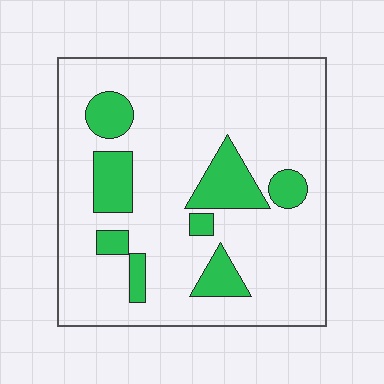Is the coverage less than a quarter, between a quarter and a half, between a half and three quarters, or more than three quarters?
Less than a quarter.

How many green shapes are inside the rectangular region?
8.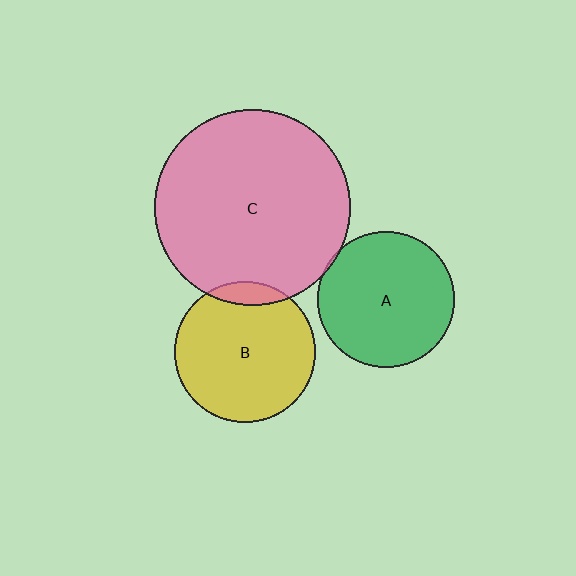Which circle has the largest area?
Circle C (pink).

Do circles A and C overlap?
Yes.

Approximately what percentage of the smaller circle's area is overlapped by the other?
Approximately 5%.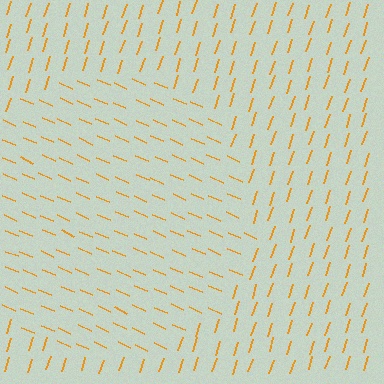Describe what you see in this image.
The image is filled with small orange line segments. A circle region in the image has lines oriented differently from the surrounding lines, creating a visible texture boundary.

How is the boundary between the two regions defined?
The boundary is defined purely by a change in line orientation (approximately 84 degrees difference). All lines are the same color and thickness.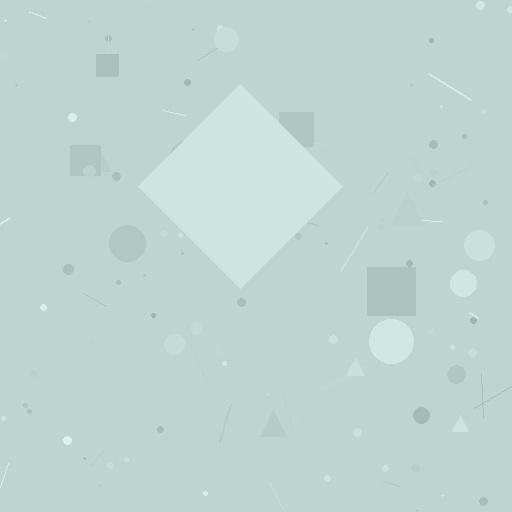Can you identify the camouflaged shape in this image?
The camouflaged shape is a diamond.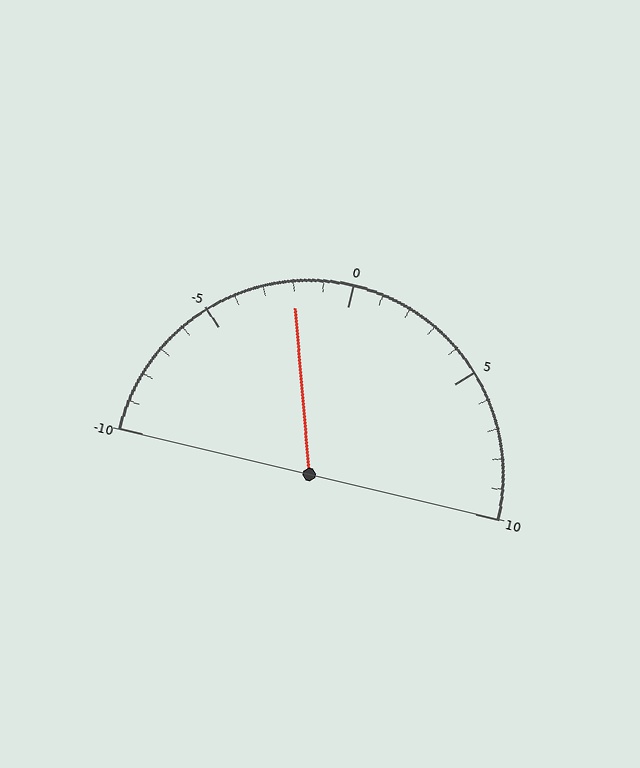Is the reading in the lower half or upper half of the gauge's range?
The reading is in the lower half of the range (-10 to 10).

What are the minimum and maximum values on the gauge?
The gauge ranges from -10 to 10.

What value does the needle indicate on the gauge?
The needle indicates approximately -2.